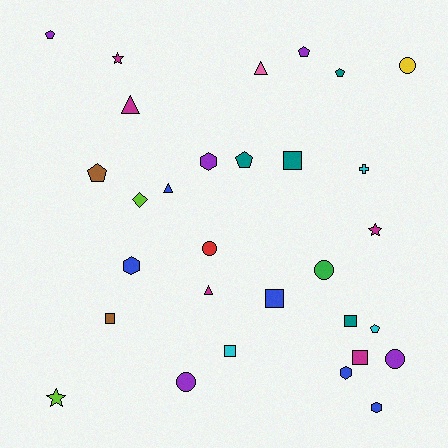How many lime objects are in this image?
There are 2 lime objects.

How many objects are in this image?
There are 30 objects.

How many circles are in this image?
There are 5 circles.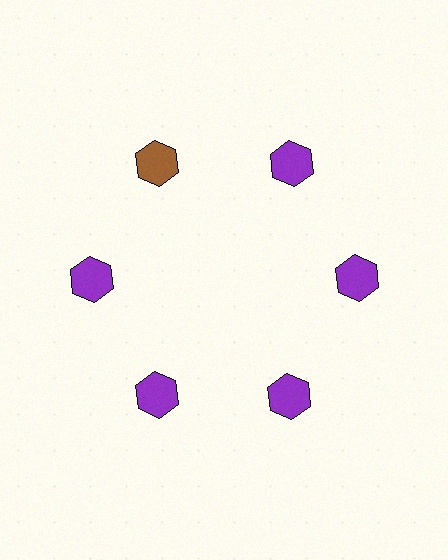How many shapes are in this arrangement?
There are 6 shapes arranged in a ring pattern.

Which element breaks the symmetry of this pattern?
The brown hexagon at roughly the 11 o'clock position breaks the symmetry. All other shapes are purple hexagons.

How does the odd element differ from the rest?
It has a different color: brown instead of purple.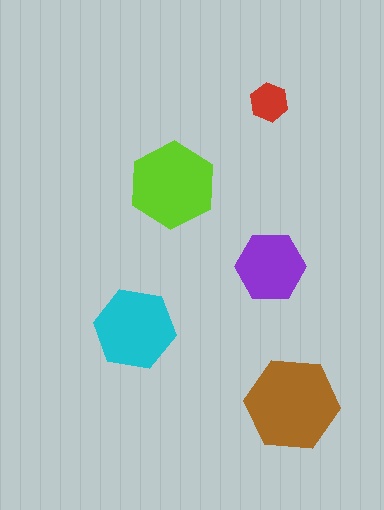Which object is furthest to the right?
The brown hexagon is rightmost.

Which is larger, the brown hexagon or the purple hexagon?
The brown one.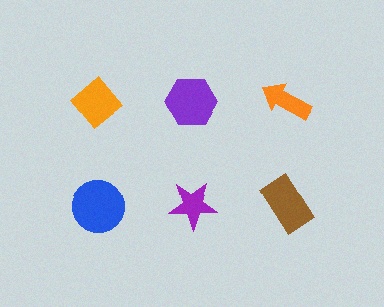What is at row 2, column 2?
A purple star.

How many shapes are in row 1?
3 shapes.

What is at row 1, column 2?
A purple hexagon.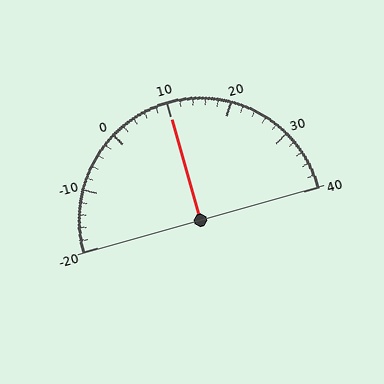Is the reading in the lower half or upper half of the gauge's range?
The reading is in the upper half of the range (-20 to 40).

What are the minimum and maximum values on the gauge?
The gauge ranges from -20 to 40.